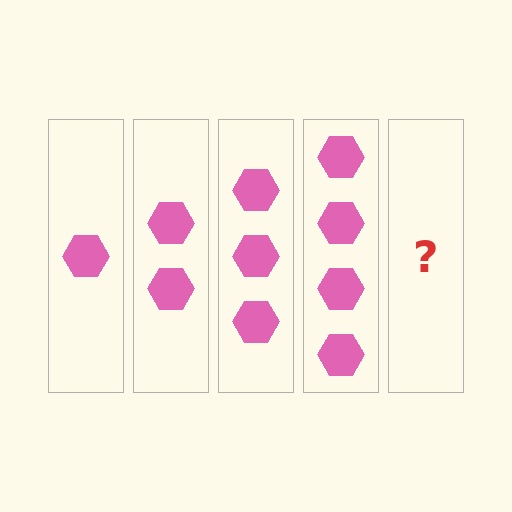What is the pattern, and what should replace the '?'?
The pattern is that each step adds one more hexagon. The '?' should be 5 hexagons.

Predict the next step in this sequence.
The next step is 5 hexagons.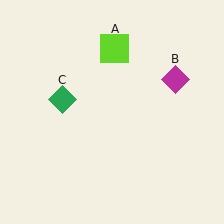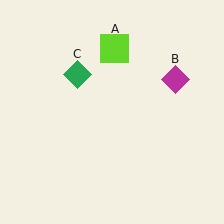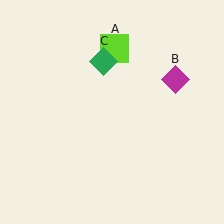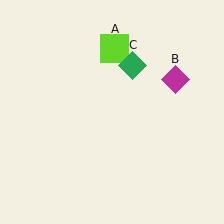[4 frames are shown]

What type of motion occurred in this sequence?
The green diamond (object C) rotated clockwise around the center of the scene.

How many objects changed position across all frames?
1 object changed position: green diamond (object C).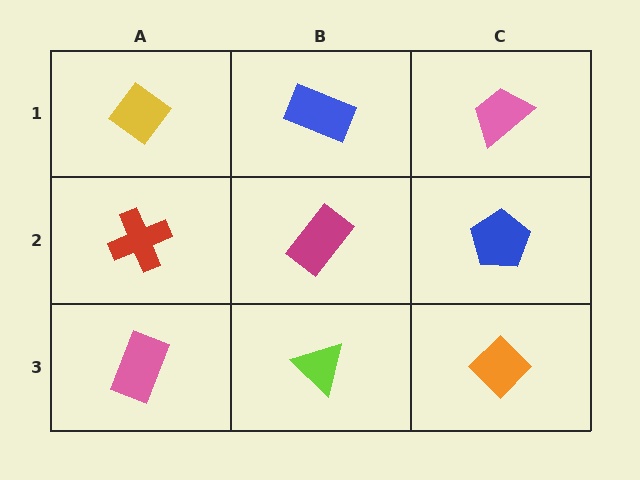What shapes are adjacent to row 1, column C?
A blue pentagon (row 2, column C), a blue rectangle (row 1, column B).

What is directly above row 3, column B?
A magenta rectangle.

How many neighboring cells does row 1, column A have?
2.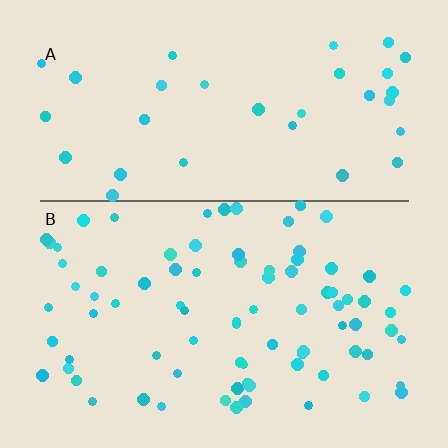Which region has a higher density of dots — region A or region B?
B (the bottom).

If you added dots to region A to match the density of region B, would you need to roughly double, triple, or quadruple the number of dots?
Approximately double.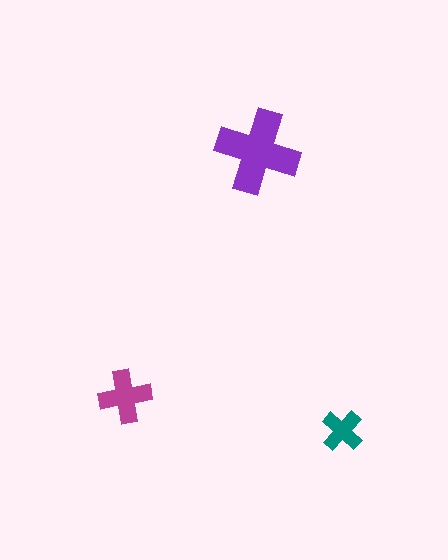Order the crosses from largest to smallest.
the purple one, the magenta one, the teal one.